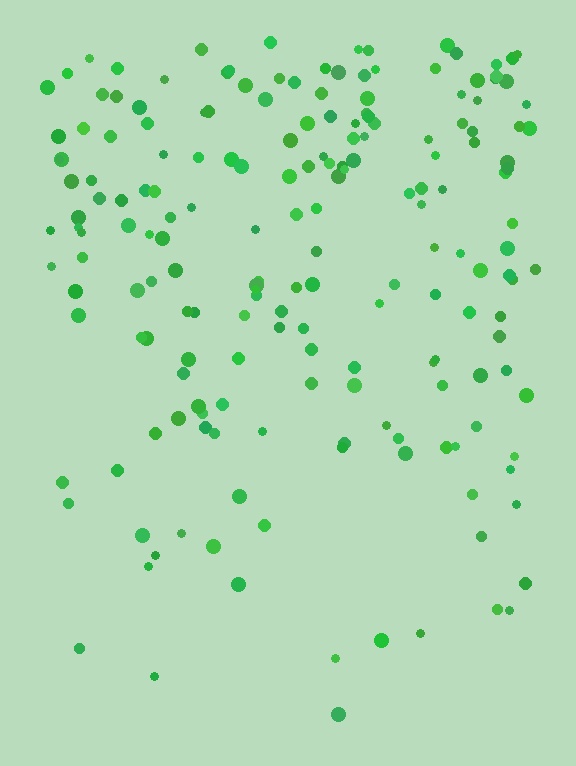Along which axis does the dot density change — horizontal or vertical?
Vertical.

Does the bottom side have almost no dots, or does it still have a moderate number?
Still a moderate number, just noticeably fewer than the top.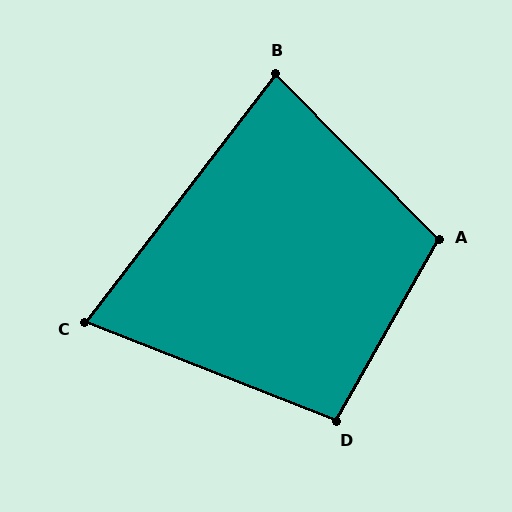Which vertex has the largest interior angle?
A, at approximately 106 degrees.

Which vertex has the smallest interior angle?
C, at approximately 74 degrees.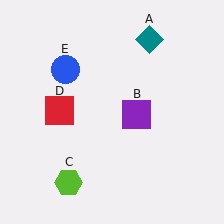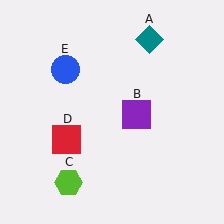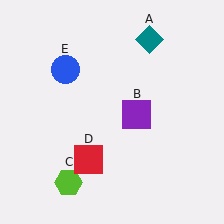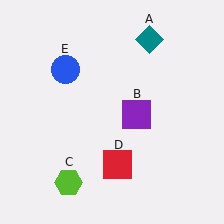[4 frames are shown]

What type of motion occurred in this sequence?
The red square (object D) rotated counterclockwise around the center of the scene.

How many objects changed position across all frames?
1 object changed position: red square (object D).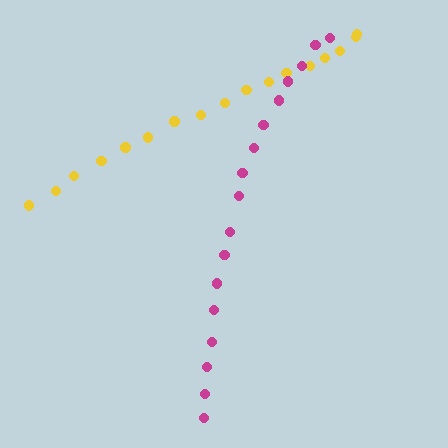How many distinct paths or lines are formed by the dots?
There are 2 distinct paths.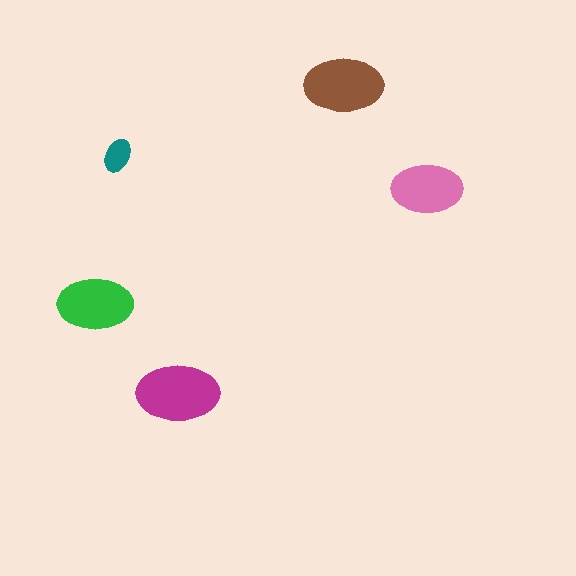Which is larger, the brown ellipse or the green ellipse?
The brown one.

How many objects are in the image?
There are 5 objects in the image.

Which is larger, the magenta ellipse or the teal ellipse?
The magenta one.